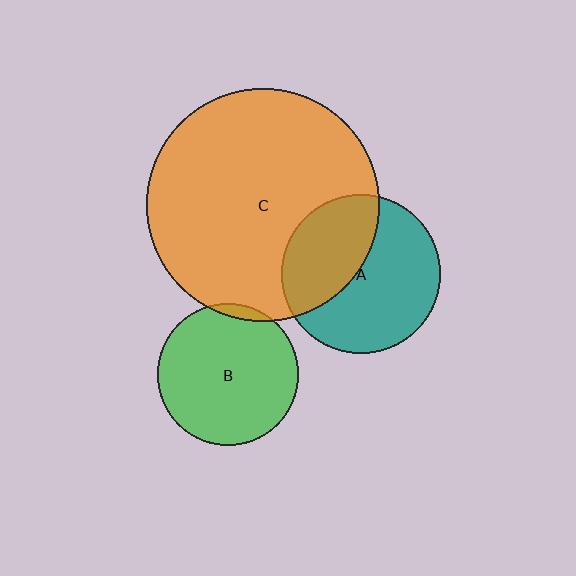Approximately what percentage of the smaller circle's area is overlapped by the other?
Approximately 40%.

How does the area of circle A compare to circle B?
Approximately 1.3 times.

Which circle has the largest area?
Circle C (orange).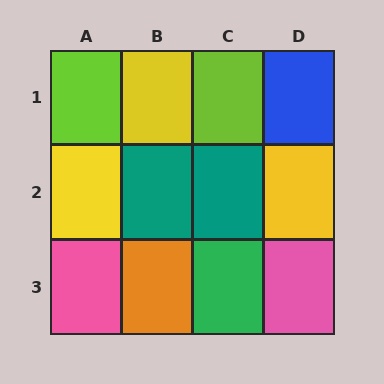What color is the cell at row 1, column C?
Lime.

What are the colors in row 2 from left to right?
Yellow, teal, teal, yellow.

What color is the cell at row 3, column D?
Pink.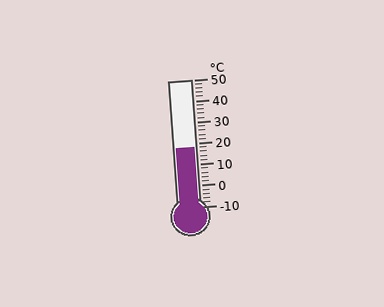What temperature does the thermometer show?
The thermometer shows approximately 18°C.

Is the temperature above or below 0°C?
The temperature is above 0°C.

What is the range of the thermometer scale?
The thermometer scale ranges from -10°C to 50°C.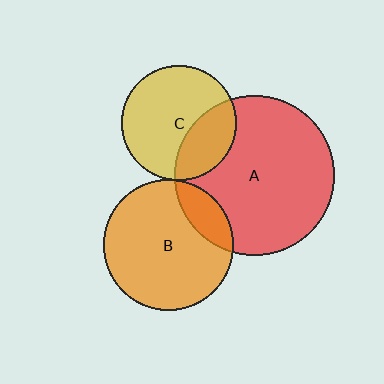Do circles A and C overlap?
Yes.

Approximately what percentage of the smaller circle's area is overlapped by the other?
Approximately 30%.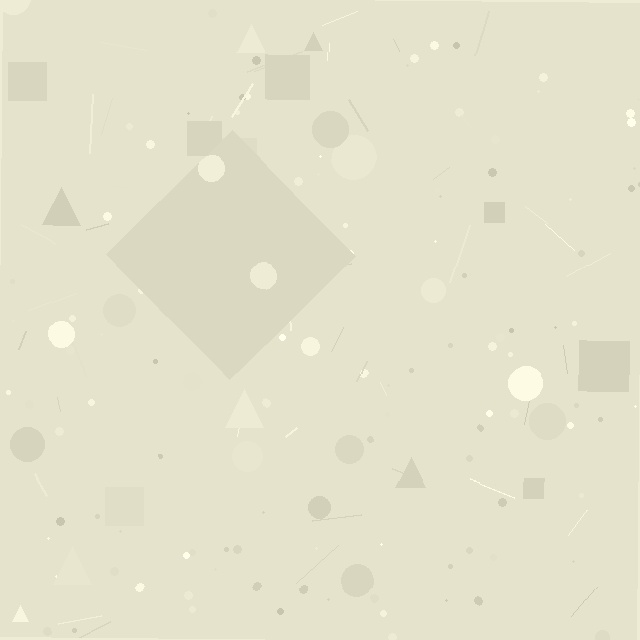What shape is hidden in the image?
A diamond is hidden in the image.